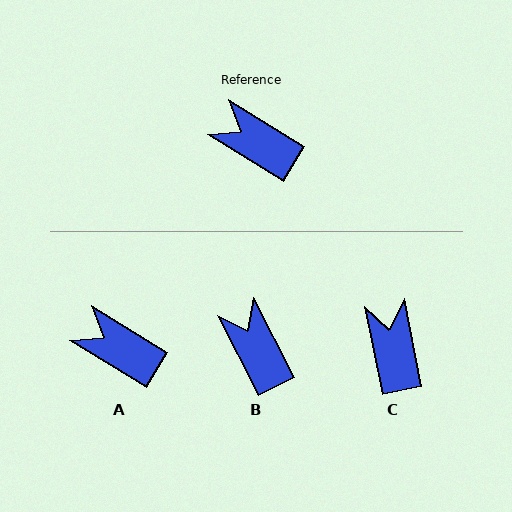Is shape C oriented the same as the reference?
No, it is off by about 47 degrees.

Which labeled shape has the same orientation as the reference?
A.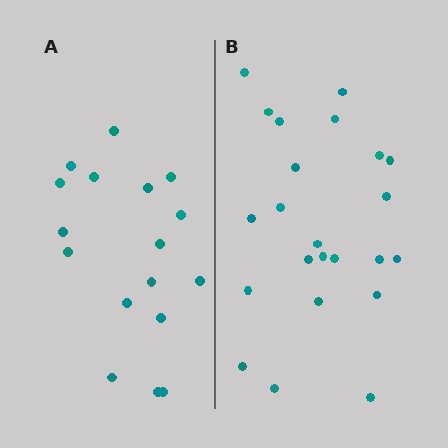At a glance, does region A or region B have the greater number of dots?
Region B (the right region) has more dots.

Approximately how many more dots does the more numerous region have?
Region B has about 6 more dots than region A.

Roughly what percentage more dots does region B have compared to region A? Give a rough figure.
About 35% more.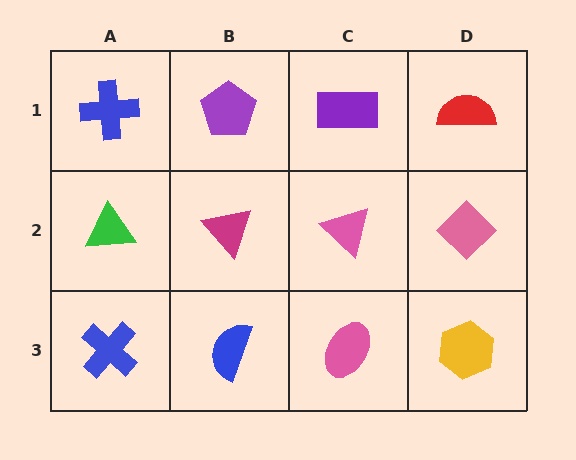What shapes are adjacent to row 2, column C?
A purple rectangle (row 1, column C), a pink ellipse (row 3, column C), a magenta triangle (row 2, column B), a pink diamond (row 2, column D).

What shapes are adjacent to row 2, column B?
A purple pentagon (row 1, column B), a blue semicircle (row 3, column B), a green triangle (row 2, column A), a pink triangle (row 2, column C).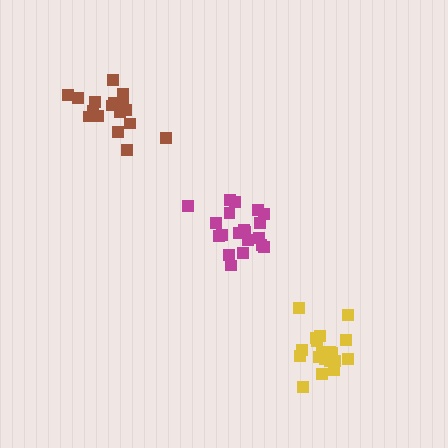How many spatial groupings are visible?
There are 3 spatial groupings.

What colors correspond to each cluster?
The clusters are colored: magenta, yellow, brown.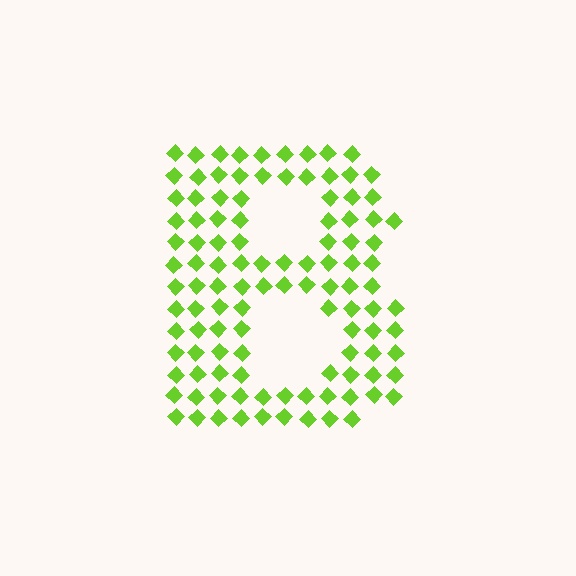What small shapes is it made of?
It is made of small diamonds.